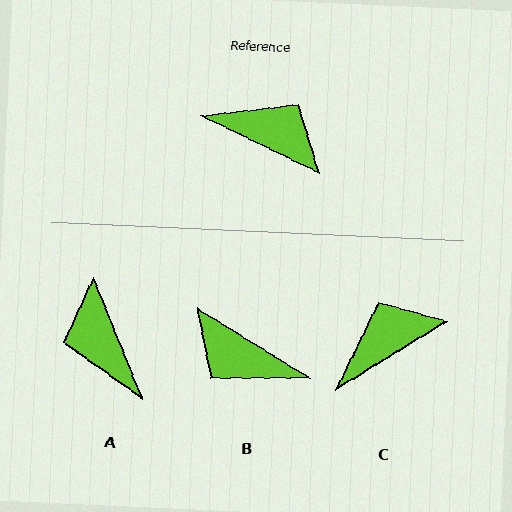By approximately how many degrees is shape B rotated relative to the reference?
Approximately 174 degrees counter-clockwise.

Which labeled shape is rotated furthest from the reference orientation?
B, about 174 degrees away.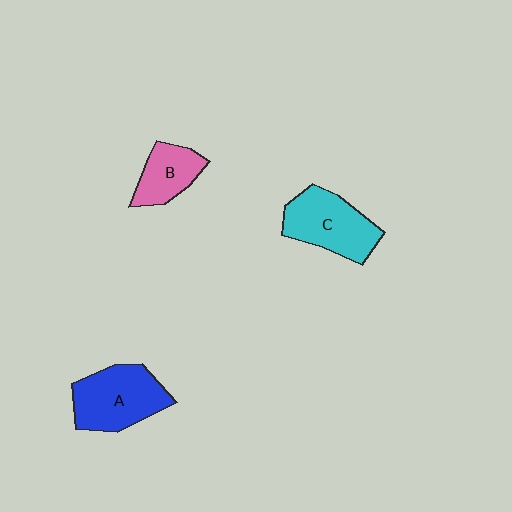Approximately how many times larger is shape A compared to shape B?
Approximately 1.6 times.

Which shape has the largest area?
Shape A (blue).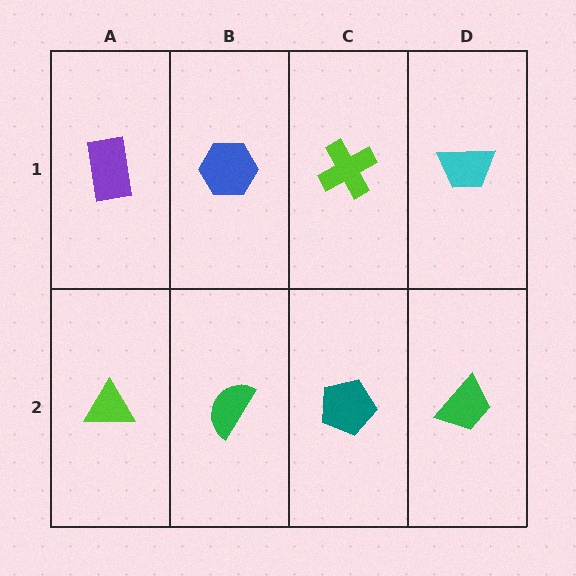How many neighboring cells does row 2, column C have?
3.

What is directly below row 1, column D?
A green trapezoid.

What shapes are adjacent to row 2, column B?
A blue hexagon (row 1, column B), a lime triangle (row 2, column A), a teal pentagon (row 2, column C).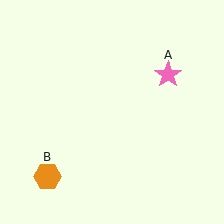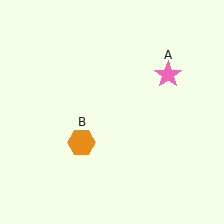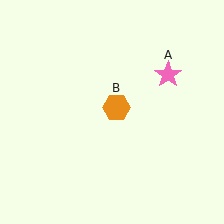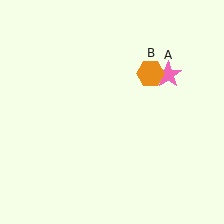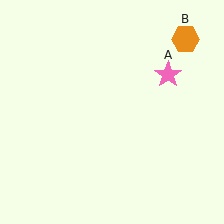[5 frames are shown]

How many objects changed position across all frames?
1 object changed position: orange hexagon (object B).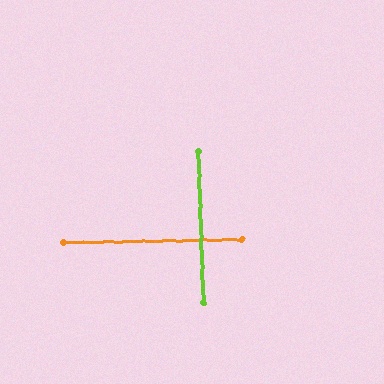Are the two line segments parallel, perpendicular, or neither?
Perpendicular — they meet at approximately 89°.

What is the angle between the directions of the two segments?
Approximately 89 degrees.